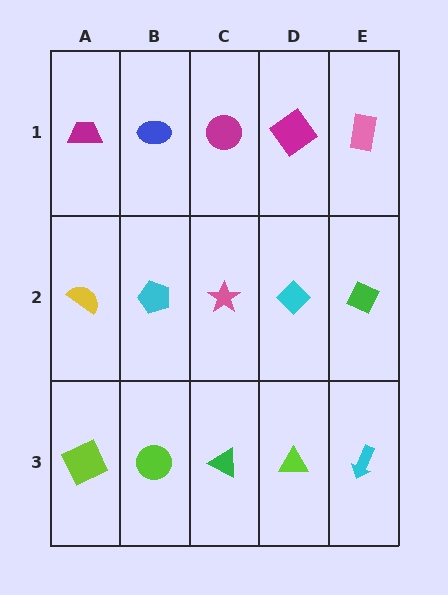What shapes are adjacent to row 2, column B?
A blue ellipse (row 1, column B), a lime circle (row 3, column B), a yellow semicircle (row 2, column A), a pink star (row 2, column C).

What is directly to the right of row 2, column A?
A cyan pentagon.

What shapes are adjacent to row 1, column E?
A green diamond (row 2, column E), a magenta diamond (row 1, column D).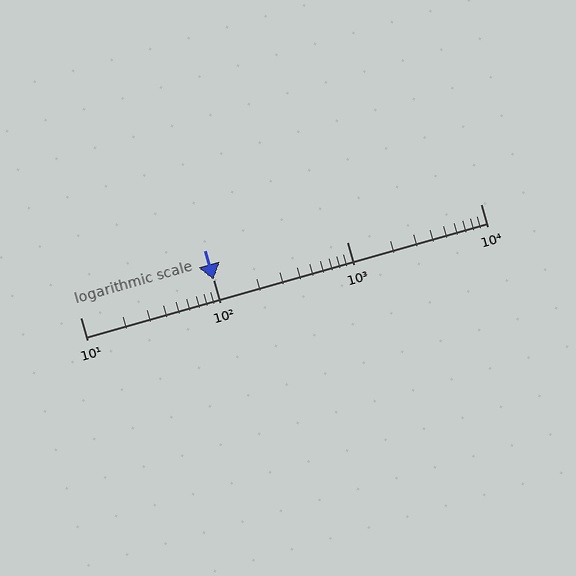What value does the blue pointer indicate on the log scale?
The pointer indicates approximately 100.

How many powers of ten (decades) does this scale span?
The scale spans 3 decades, from 10 to 10000.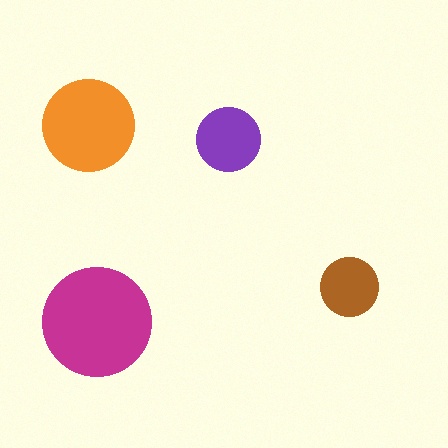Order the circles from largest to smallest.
the magenta one, the orange one, the purple one, the brown one.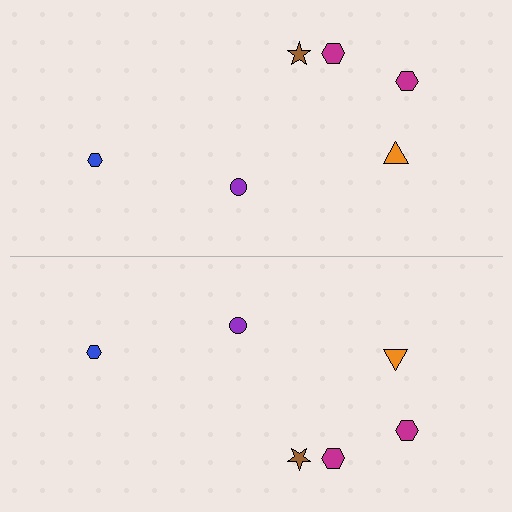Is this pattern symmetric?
Yes, this pattern has bilateral (reflection) symmetry.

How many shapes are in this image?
There are 12 shapes in this image.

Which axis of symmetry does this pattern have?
The pattern has a horizontal axis of symmetry running through the center of the image.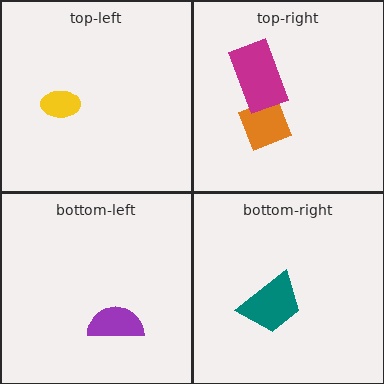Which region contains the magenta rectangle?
The top-right region.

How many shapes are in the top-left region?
1.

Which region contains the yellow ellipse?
The top-left region.